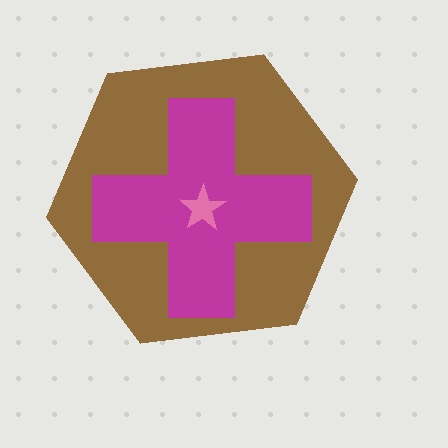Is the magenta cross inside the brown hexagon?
Yes.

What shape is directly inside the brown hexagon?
The magenta cross.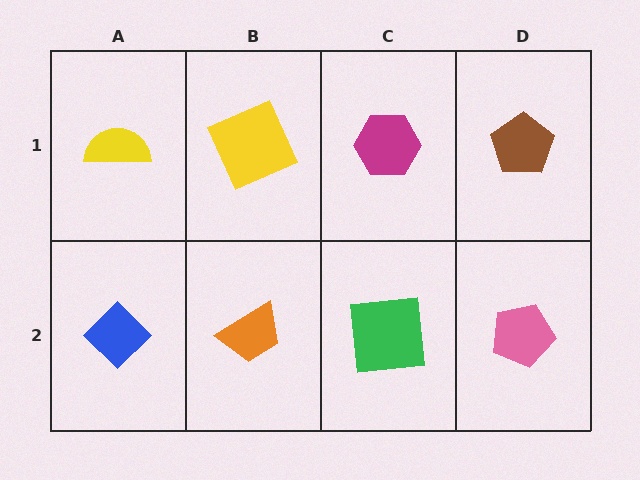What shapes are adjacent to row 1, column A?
A blue diamond (row 2, column A), a yellow square (row 1, column B).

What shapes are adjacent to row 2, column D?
A brown pentagon (row 1, column D), a green square (row 2, column C).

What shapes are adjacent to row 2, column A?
A yellow semicircle (row 1, column A), an orange trapezoid (row 2, column B).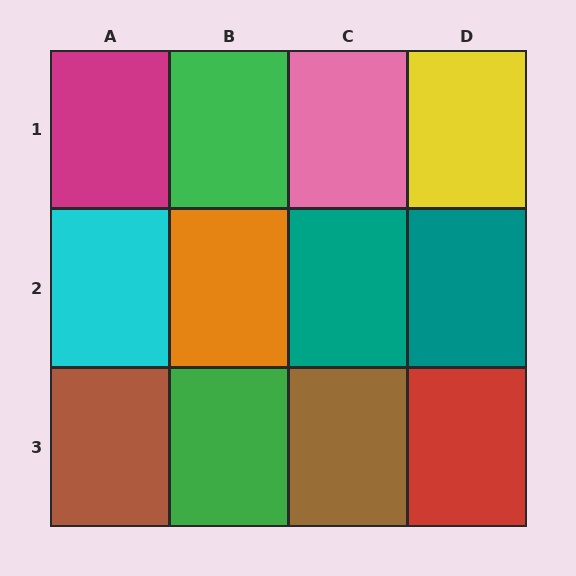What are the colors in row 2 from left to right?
Cyan, orange, teal, teal.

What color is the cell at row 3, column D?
Red.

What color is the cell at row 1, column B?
Green.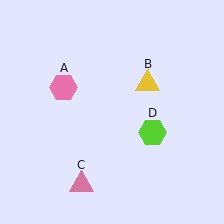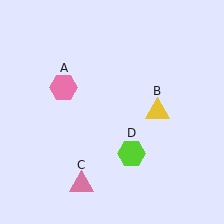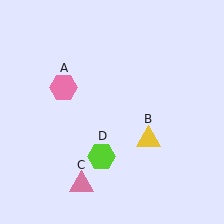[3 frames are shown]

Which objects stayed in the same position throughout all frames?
Pink hexagon (object A) and pink triangle (object C) remained stationary.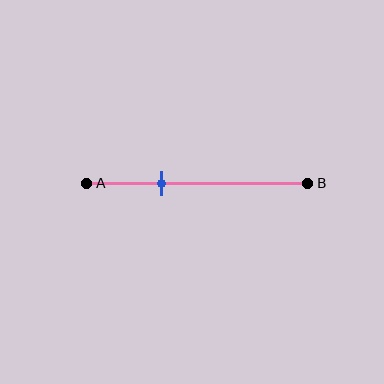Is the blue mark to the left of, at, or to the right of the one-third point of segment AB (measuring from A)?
The blue mark is approximately at the one-third point of segment AB.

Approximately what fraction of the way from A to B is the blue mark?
The blue mark is approximately 35% of the way from A to B.